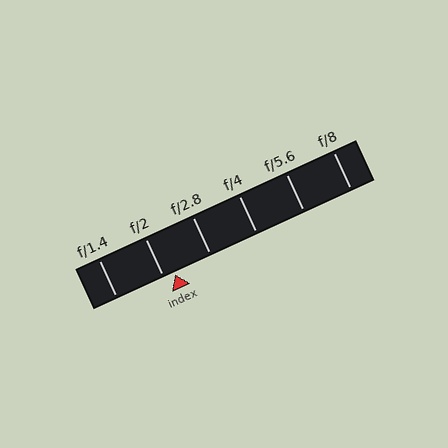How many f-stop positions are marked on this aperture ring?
There are 6 f-stop positions marked.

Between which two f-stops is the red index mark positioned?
The index mark is between f/2 and f/2.8.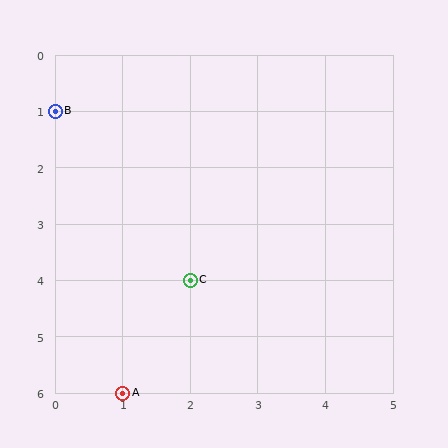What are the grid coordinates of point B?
Point B is at grid coordinates (0, 1).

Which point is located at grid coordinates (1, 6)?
Point A is at (1, 6).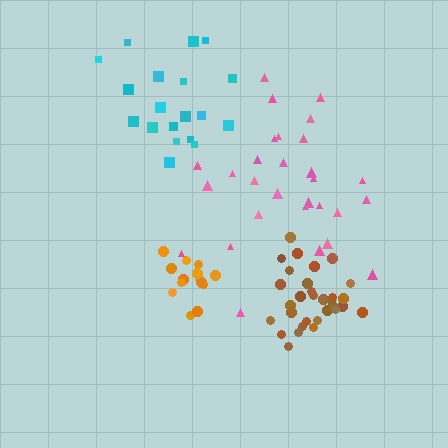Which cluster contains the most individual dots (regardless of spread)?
Brown (32).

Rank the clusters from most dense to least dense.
brown, orange, cyan, pink.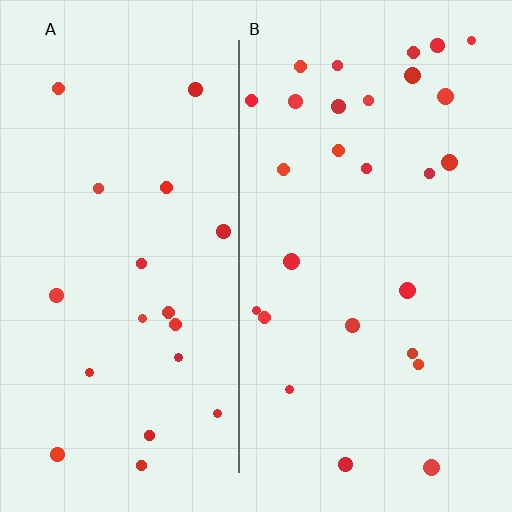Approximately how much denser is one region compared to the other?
Approximately 1.4× — region B over region A.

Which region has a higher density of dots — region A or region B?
B (the right).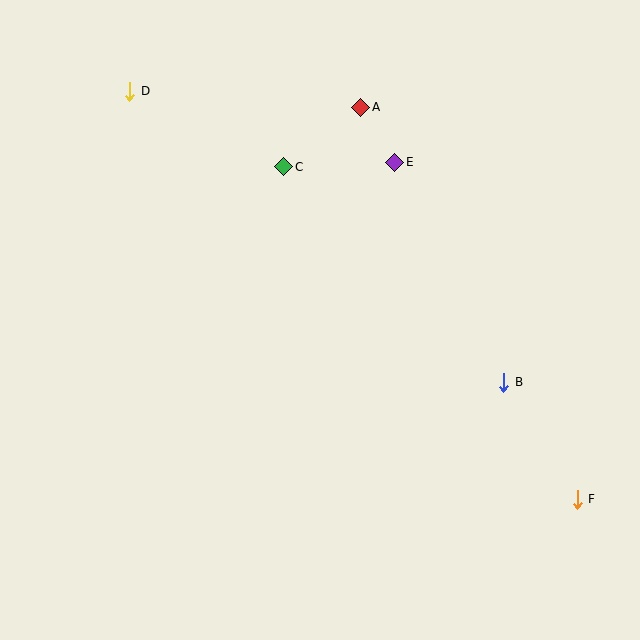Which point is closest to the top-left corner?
Point D is closest to the top-left corner.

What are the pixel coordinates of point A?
Point A is at (361, 107).